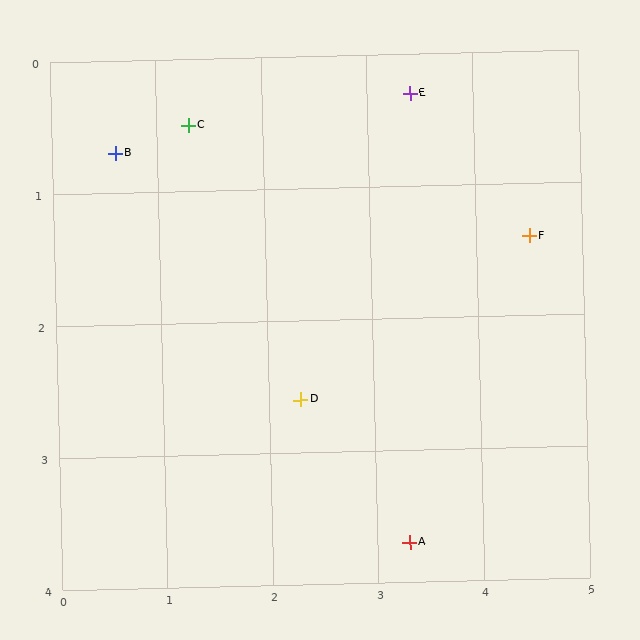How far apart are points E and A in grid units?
Points E and A are about 3.4 grid units apart.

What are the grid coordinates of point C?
Point C is at approximately (1.3, 0.5).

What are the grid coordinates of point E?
Point E is at approximately (3.4, 0.3).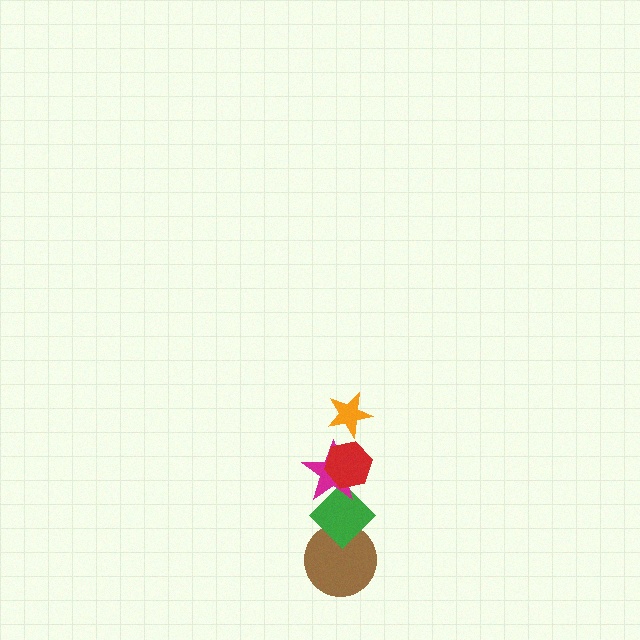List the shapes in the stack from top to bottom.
From top to bottom: the orange star, the red hexagon, the magenta star, the green diamond, the brown circle.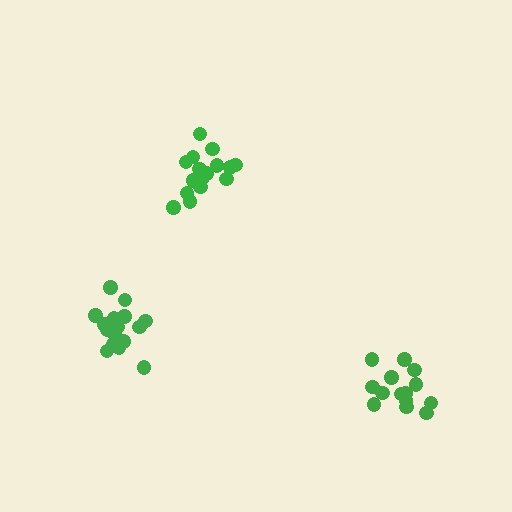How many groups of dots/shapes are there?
There are 3 groups.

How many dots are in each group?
Group 1: 14 dots, Group 2: 16 dots, Group 3: 16 dots (46 total).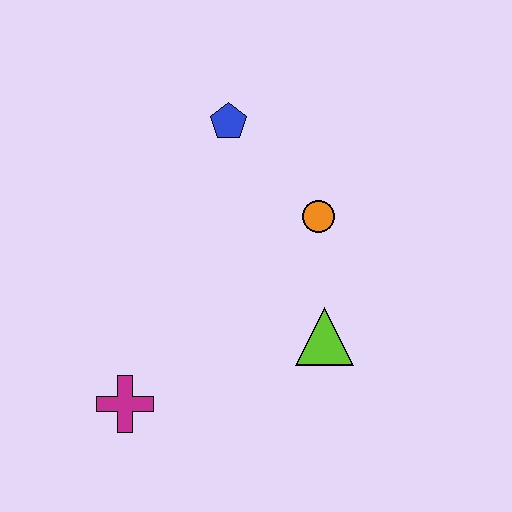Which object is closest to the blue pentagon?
The orange circle is closest to the blue pentagon.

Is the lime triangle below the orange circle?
Yes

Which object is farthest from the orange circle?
The magenta cross is farthest from the orange circle.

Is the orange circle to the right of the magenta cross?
Yes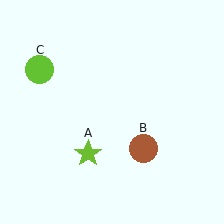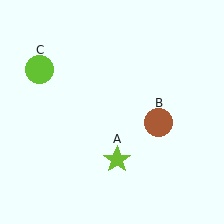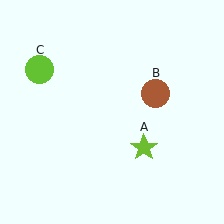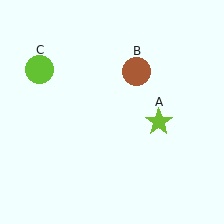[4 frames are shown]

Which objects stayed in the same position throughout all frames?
Lime circle (object C) remained stationary.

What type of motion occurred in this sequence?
The lime star (object A), brown circle (object B) rotated counterclockwise around the center of the scene.